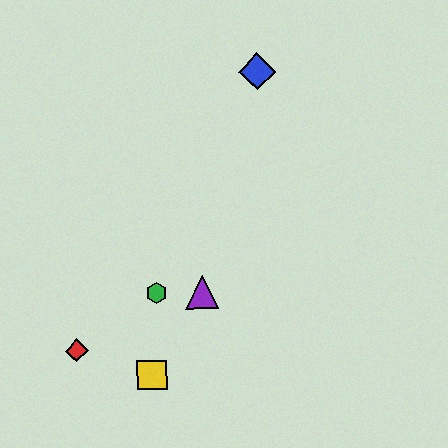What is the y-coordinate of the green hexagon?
The green hexagon is at y≈293.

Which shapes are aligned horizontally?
The green hexagon, the purple triangle are aligned horizontally.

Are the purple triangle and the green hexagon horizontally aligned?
Yes, both are at y≈292.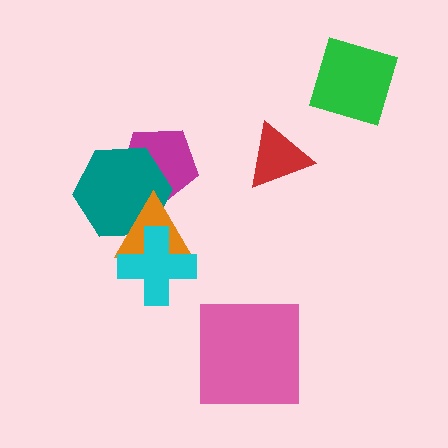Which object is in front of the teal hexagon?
The orange triangle is in front of the teal hexagon.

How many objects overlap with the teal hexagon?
2 objects overlap with the teal hexagon.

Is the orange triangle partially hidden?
Yes, it is partially covered by another shape.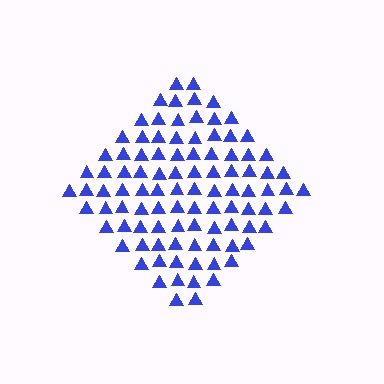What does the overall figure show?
The overall figure shows a diamond.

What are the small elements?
The small elements are triangles.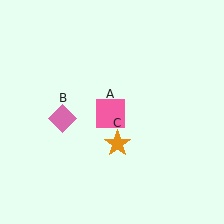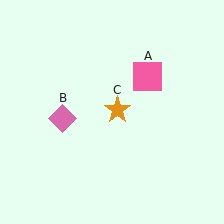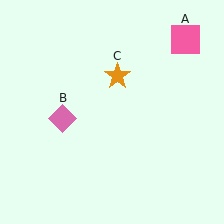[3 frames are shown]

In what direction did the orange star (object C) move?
The orange star (object C) moved up.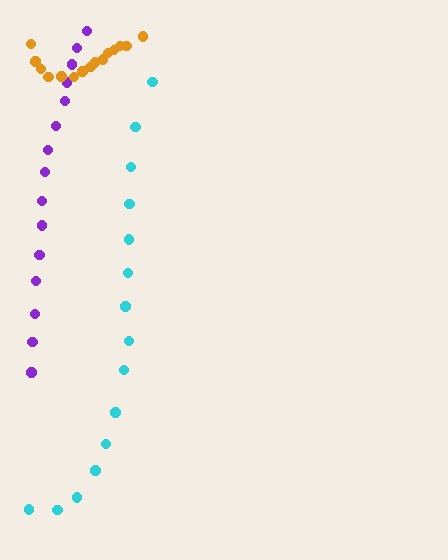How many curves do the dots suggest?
There are 3 distinct paths.